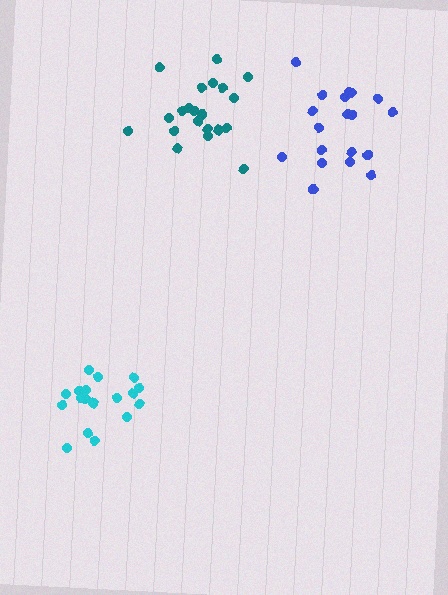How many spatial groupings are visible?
There are 3 spatial groupings.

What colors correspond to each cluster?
The clusters are colored: cyan, blue, teal.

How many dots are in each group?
Group 1: 18 dots, Group 2: 19 dots, Group 3: 21 dots (58 total).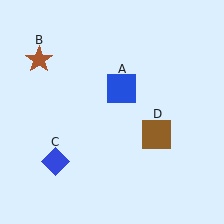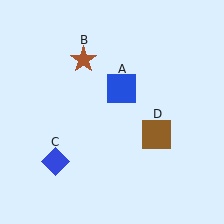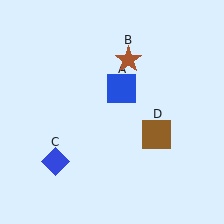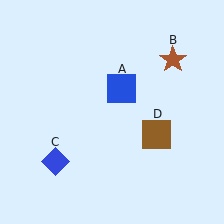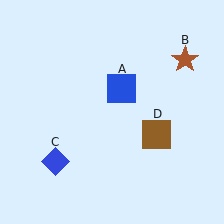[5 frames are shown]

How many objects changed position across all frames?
1 object changed position: brown star (object B).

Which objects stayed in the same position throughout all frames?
Blue square (object A) and blue diamond (object C) and brown square (object D) remained stationary.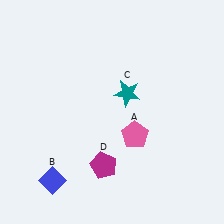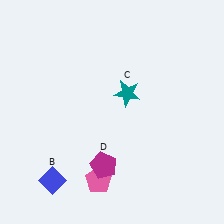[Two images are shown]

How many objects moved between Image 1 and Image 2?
1 object moved between the two images.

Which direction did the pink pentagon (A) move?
The pink pentagon (A) moved down.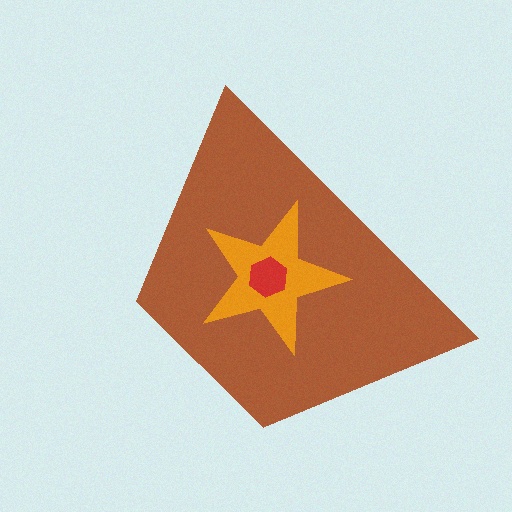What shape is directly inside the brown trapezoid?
The orange star.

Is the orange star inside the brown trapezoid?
Yes.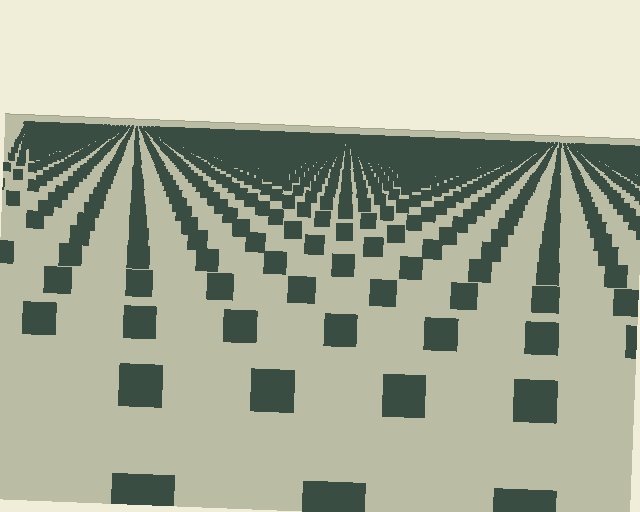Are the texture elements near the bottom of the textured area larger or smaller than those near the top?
Larger. Near the bottom, elements are closer to the viewer and appear at a bigger on-screen size.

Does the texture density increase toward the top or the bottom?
Density increases toward the top.